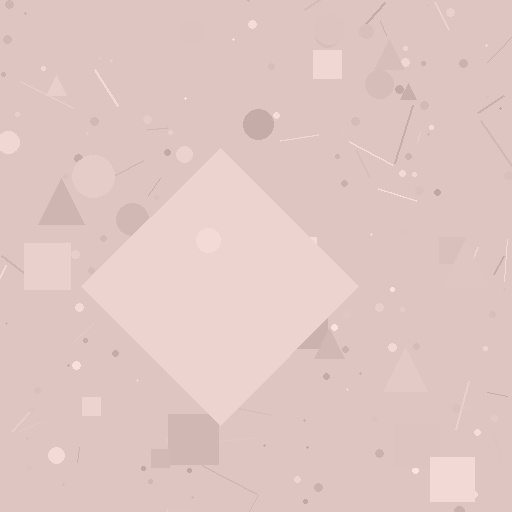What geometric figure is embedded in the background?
A diamond is embedded in the background.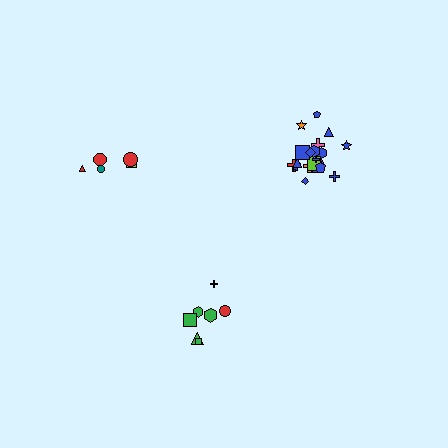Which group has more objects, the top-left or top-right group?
The top-right group.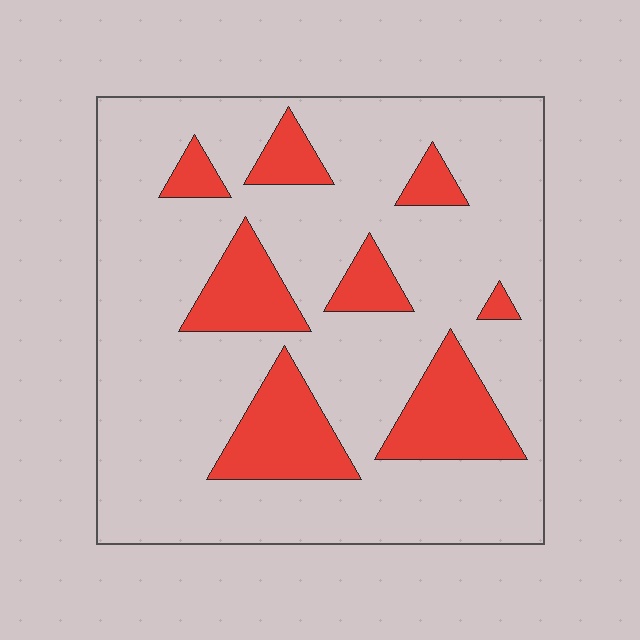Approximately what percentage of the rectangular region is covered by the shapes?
Approximately 20%.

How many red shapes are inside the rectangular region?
8.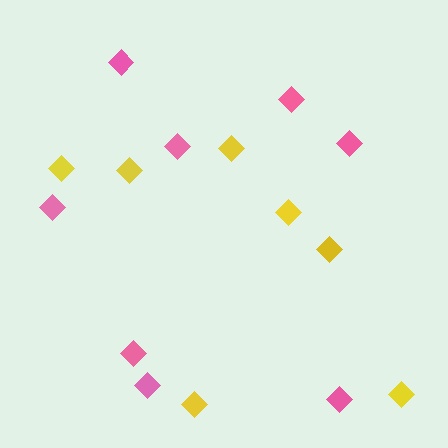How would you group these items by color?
There are 2 groups: one group of pink diamonds (8) and one group of yellow diamonds (7).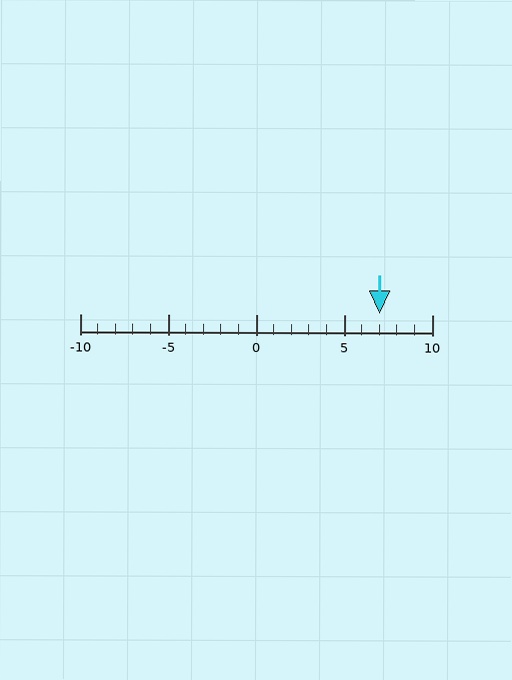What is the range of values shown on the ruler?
The ruler shows values from -10 to 10.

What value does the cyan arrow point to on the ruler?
The cyan arrow points to approximately 7.